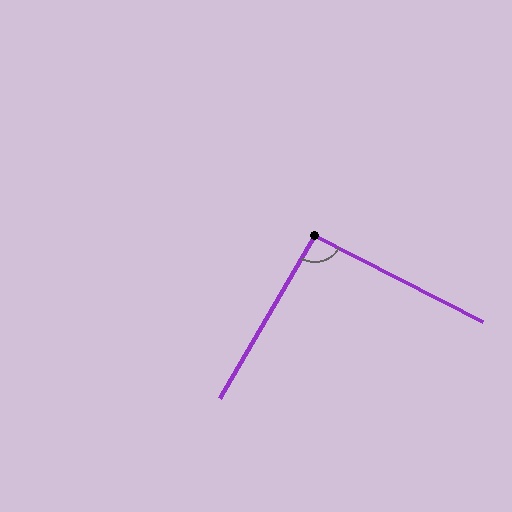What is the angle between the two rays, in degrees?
Approximately 93 degrees.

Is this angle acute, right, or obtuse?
It is approximately a right angle.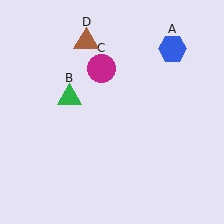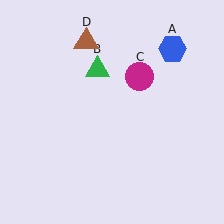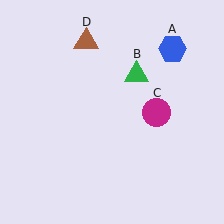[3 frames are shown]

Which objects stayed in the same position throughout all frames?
Blue hexagon (object A) and brown triangle (object D) remained stationary.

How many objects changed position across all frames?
2 objects changed position: green triangle (object B), magenta circle (object C).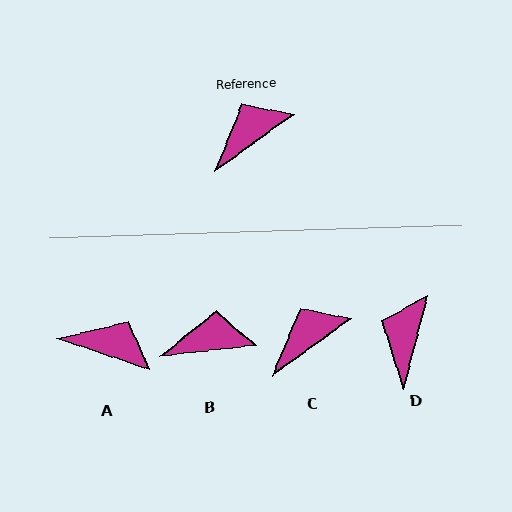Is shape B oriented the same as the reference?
No, it is off by about 29 degrees.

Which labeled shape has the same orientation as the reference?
C.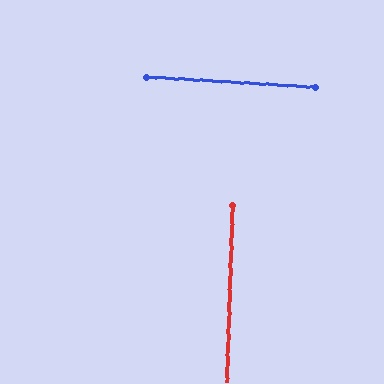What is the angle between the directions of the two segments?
Approximately 88 degrees.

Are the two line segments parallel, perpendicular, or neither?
Perpendicular — they meet at approximately 88°.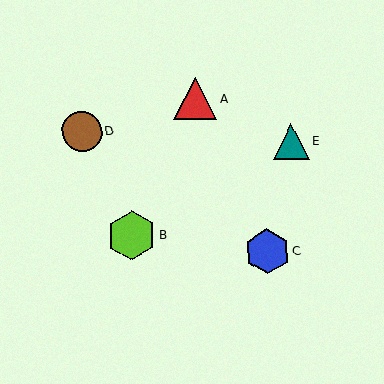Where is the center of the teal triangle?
The center of the teal triangle is at (291, 142).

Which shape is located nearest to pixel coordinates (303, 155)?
The teal triangle (labeled E) at (291, 142) is nearest to that location.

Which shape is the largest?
The lime hexagon (labeled B) is the largest.